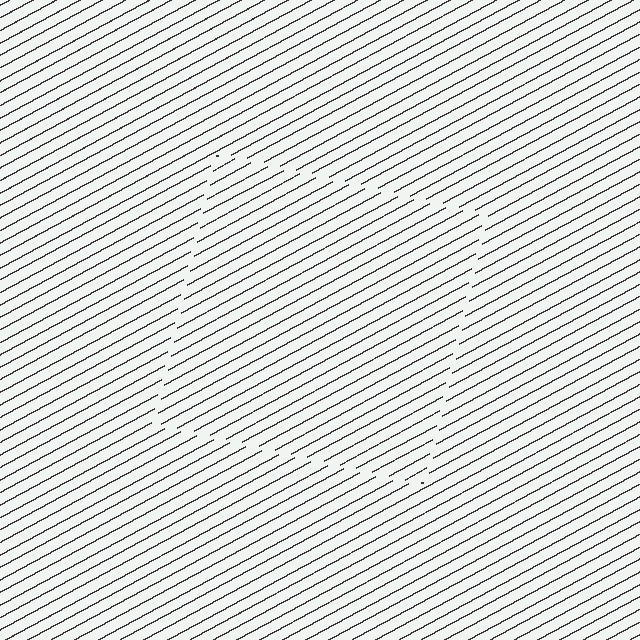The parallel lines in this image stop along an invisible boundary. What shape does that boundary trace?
An illusory square. The interior of the shape contains the same grating, shifted by half a period — the contour is defined by the phase discontinuity where line-ends from the inner and outer gratings abut.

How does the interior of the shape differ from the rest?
The interior of the shape contains the same grating, shifted by half a period — the contour is defined by the phase discontinuity where line-ends from the inner and outer gratings abut.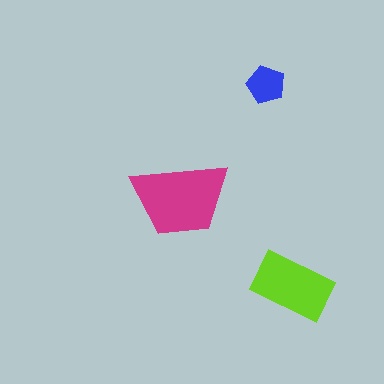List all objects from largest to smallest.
The magenta trapezoid, the lime rectangle, the blue pentagon.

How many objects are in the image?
There are 3 objects in the image.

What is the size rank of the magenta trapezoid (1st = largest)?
1st.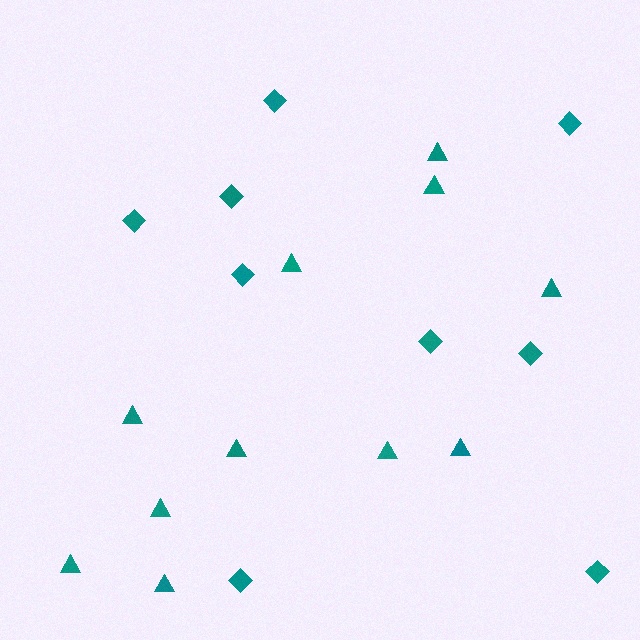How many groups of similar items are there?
There are 2 groups: one group of diamonds (9) and one group of triangles (11).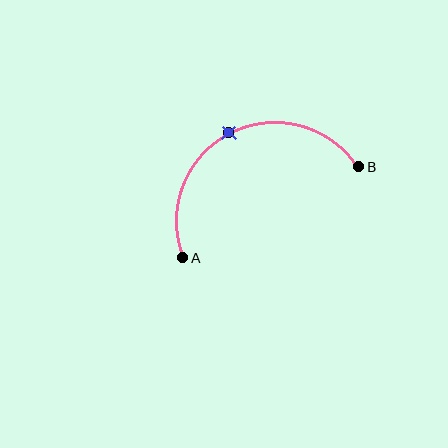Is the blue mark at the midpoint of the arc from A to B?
Yes. The blue mark lies on the arc at equal arc-length from both A and B — it is the arc midpoint.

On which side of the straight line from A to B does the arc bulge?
The arc bulges above the straight line connecting A and B.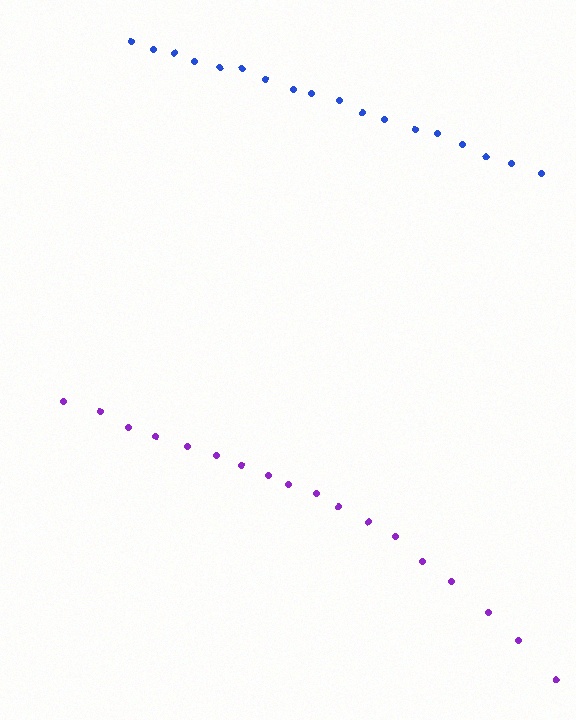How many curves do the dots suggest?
There are 2 distinct paths.